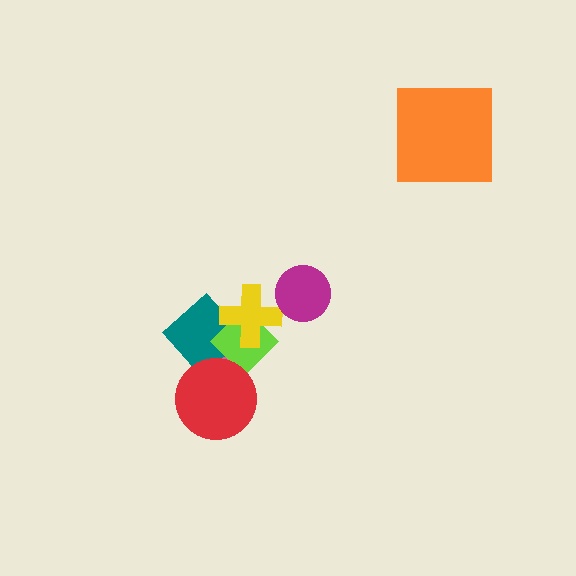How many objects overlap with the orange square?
0 objects overlap with the orange square.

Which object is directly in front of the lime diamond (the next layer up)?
The yellow cross is directly in front of the lime diamond.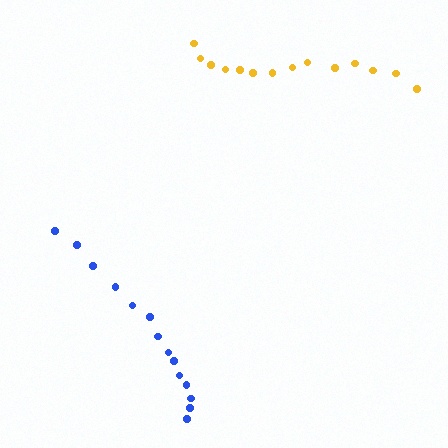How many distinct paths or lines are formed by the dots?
There are 2 distinct paths.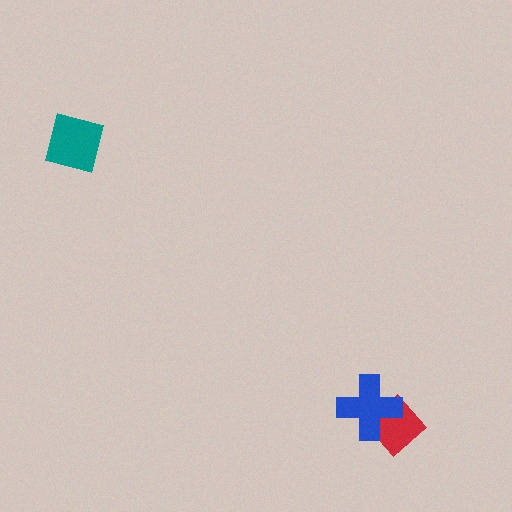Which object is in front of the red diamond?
The blue cross is in front of the red diamond.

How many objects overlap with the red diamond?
1 object overlaps with the red diamond.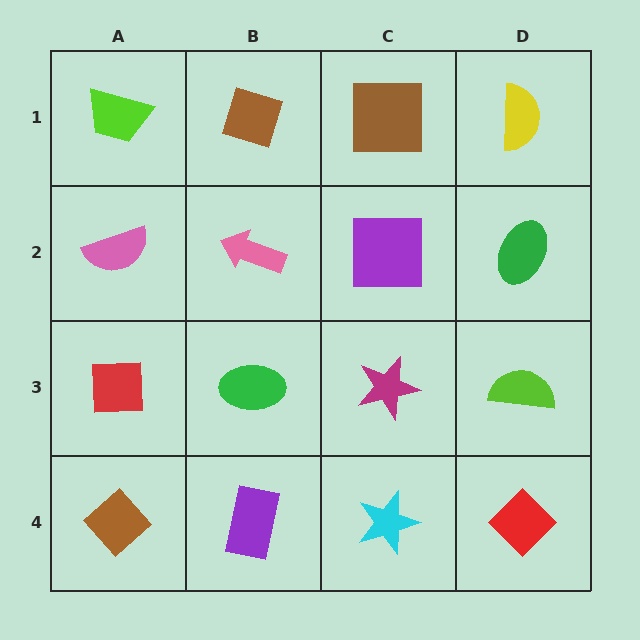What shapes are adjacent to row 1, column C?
A purple square (row 2, column C), a brown diamond (row 1, column B), a yellow semicircle (row 1, column D).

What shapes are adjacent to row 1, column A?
A pink semicircle (row 2, column A), a brown diamond (row 1, column B).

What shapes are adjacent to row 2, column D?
A yellow semicircle (row 1, column D), a lime semicircle (row 3, column D), a purple square (row 2, column C).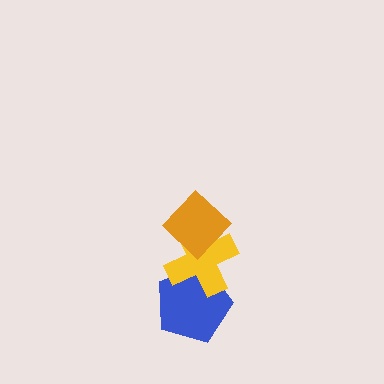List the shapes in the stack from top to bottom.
From top to bottom: the orange diamond, the yellow cross, the blue pentagon.